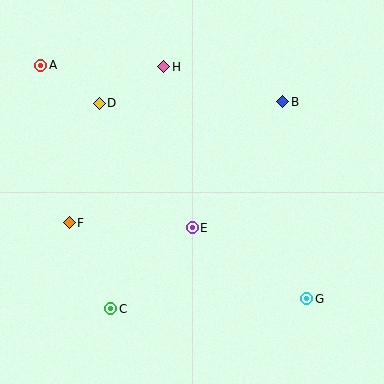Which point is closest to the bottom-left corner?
Point C is closest to the bottom-left corner.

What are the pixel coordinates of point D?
Point D is at (99, 104).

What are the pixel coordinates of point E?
Point E is at (192, 228).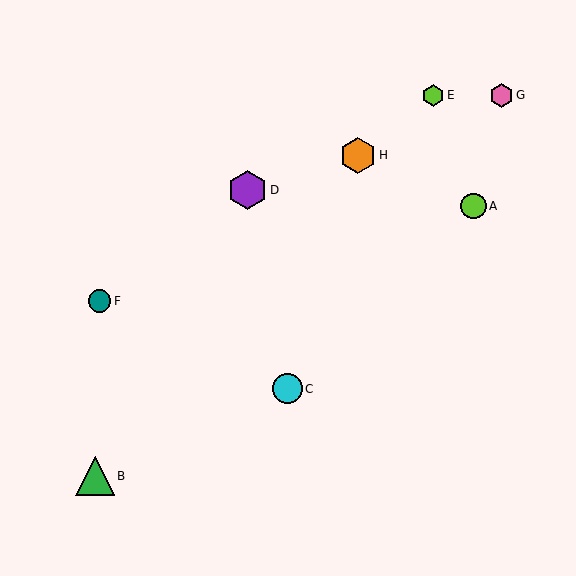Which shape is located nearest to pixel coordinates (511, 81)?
The pink hexagon (labeled G) at (502, 95) is nearest to that location.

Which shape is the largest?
The purple hexagon (labeled D) is the largest.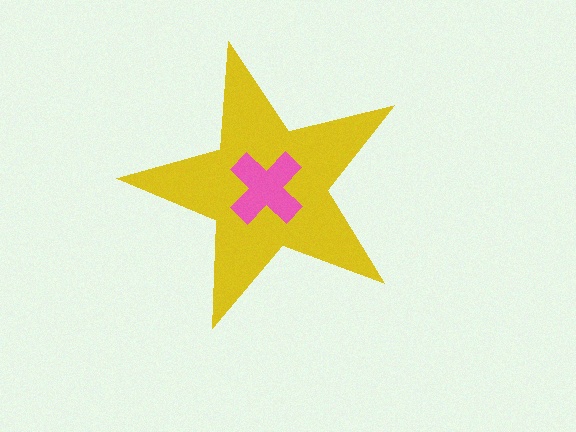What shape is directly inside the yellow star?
The pink cross.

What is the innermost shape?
The pink cross.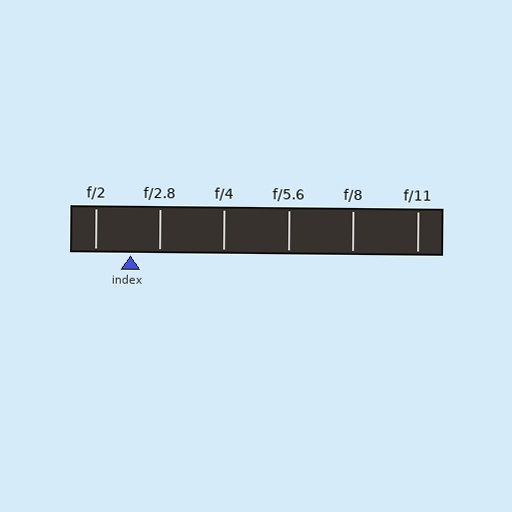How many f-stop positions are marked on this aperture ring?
There are 6 f-stop positions marked.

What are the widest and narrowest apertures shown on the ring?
The widest aperture shown is f/2 and the narrowest is f/11.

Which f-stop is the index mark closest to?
The index mark is closest to f/2.8.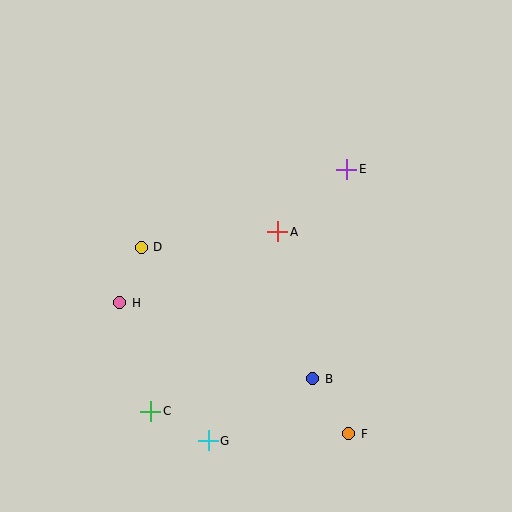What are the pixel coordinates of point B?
Point B is at (313, 379).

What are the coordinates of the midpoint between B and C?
The midpoint between B and C is at (232, 395).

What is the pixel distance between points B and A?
The distance between B and A is 151 pixels.